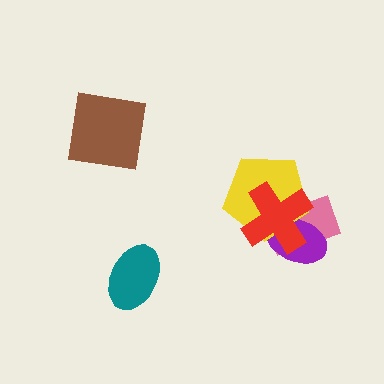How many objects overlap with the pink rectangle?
3 objects overlap with the pink rectangle.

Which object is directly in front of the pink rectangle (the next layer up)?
The purple ellipse is directly in front of the pink rectangle.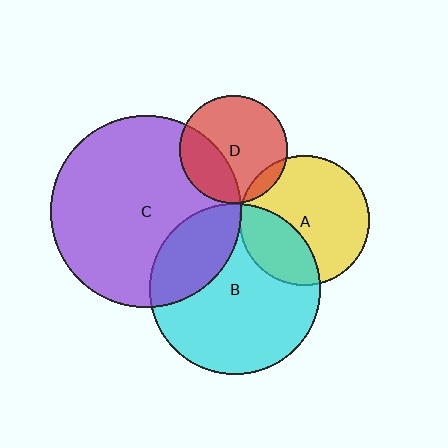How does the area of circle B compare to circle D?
Approximately 2.5 times.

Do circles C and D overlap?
Yes.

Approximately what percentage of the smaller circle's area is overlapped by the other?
Approximately 30%.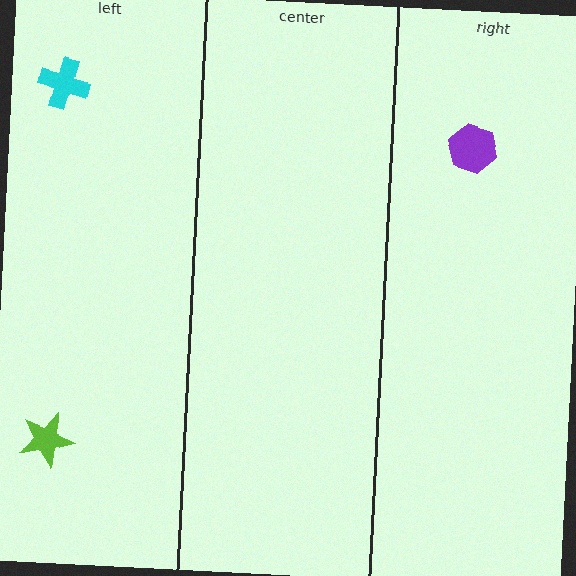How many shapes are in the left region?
2.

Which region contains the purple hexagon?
The right region.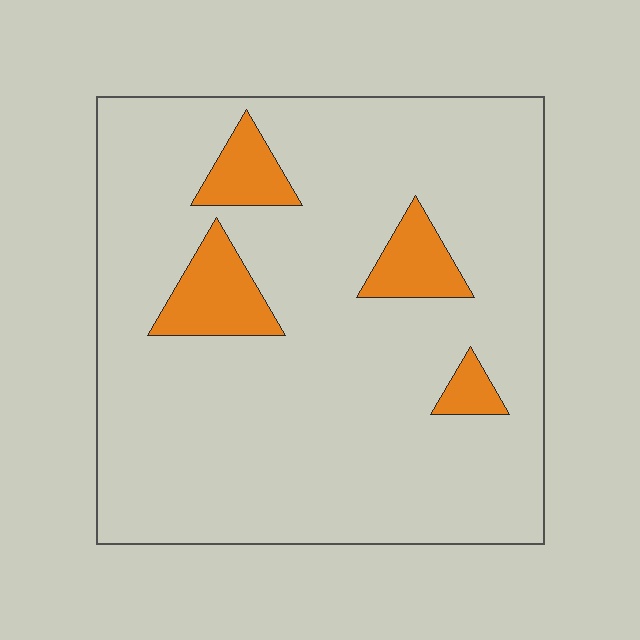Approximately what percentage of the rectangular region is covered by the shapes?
Approximately 10%.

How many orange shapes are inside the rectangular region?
4.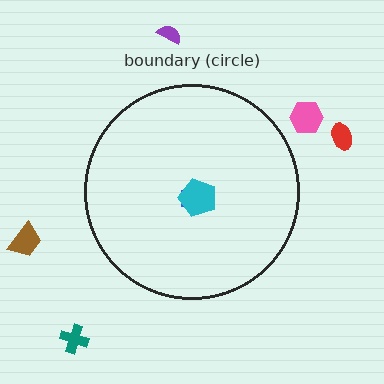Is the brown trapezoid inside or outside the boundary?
Outside.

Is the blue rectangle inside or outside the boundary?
Inside.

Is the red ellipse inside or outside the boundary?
Outside.